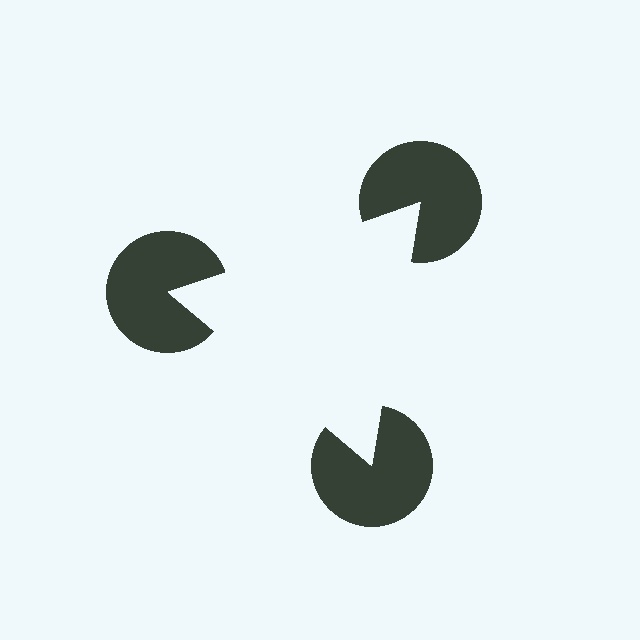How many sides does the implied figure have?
3 sides.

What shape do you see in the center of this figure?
An illusory triangle — its edges are inferred from the aligned wedge cuts in the pac-man discs, not physically drawn.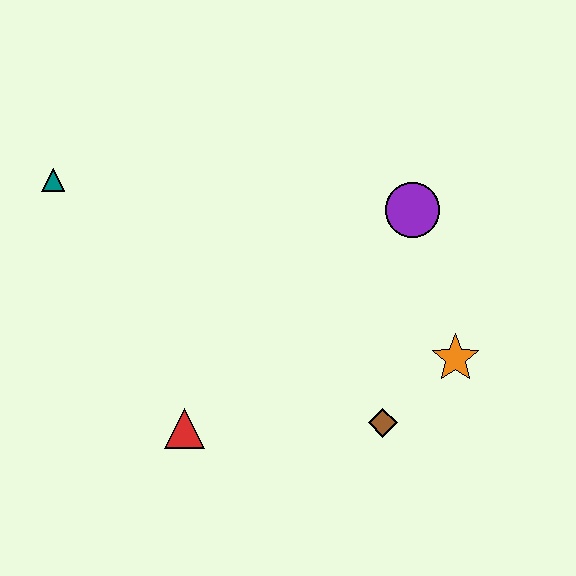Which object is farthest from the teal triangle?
The orange star is farthest from the teal triangle.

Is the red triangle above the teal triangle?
No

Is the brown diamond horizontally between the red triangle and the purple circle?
Yes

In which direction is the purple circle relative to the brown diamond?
The purple circle is above the brown diamond.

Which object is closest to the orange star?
The brown diamond is closest to the orange star.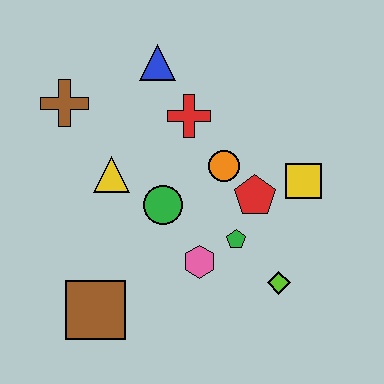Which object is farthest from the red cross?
The brown square is farthest from the red cross.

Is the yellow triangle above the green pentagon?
Yes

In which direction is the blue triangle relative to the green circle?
The blue triangle is above the green circle.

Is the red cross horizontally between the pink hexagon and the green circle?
Yes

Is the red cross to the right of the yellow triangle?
Yes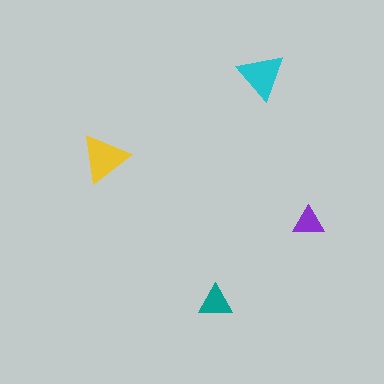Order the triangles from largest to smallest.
the yellow one, the cyan one, the teal one, the purple one.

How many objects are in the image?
There are 4 objects in the image.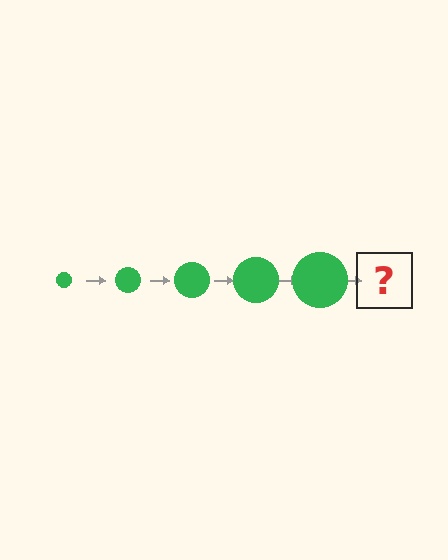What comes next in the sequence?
The next element should be a green circle, larger than the previous one.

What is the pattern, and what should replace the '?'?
The pattern is that the circle gets progressively larger each step. The '?' should be a green circle, larger than the previous one.